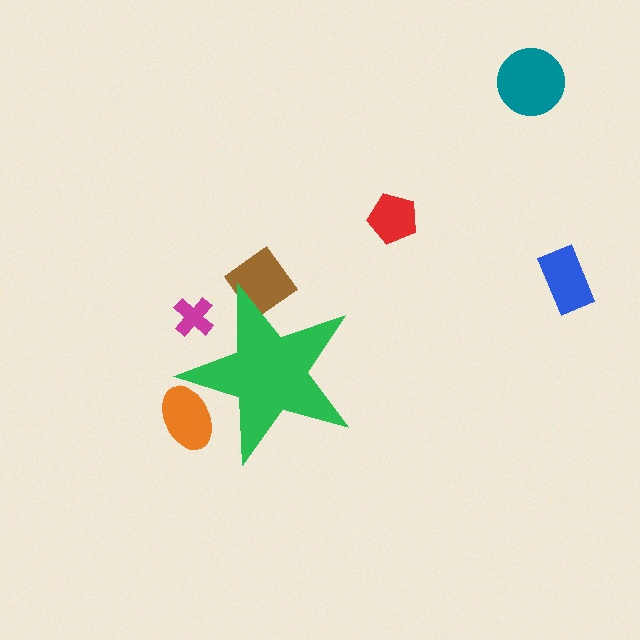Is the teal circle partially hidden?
No, the teal circle is fully visible.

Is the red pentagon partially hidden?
No, the red pentagon is fully visible.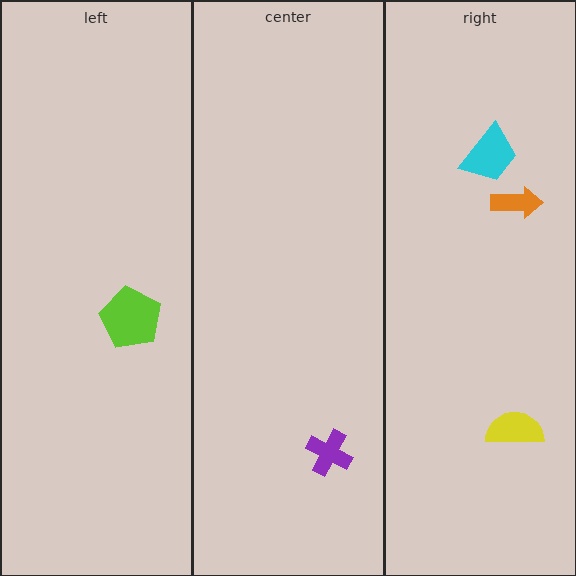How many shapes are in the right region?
3.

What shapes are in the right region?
The yellow semicircle, the cyan trapezoid, the orange arrow.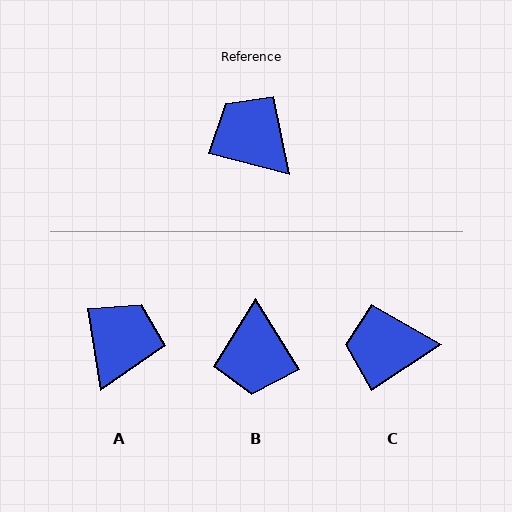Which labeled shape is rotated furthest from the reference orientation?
B, about 136 degrees away.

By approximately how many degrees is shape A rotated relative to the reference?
Approximately 67 degrees clockwise.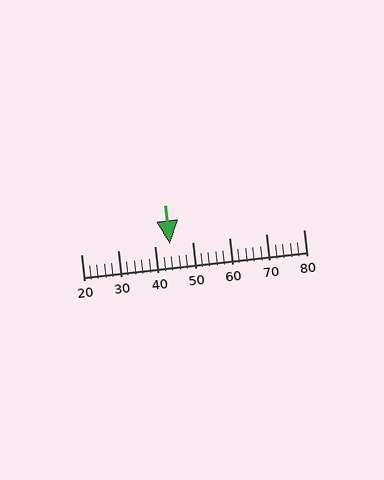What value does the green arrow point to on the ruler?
The green arrow points to approximately 44.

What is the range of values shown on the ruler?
The ruler shows values from 20 to 80.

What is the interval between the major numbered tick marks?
The major tick marks are spaced 10 units apart.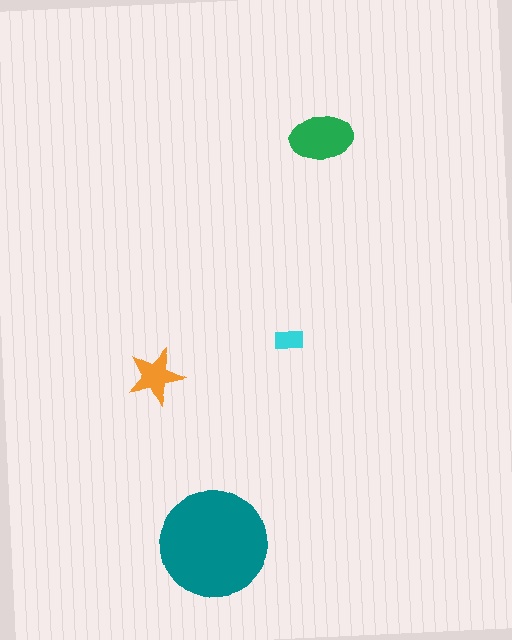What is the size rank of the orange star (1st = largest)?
3rd.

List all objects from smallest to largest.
The cyan rectangle, the orange star, the green ellipse, the teal circle.